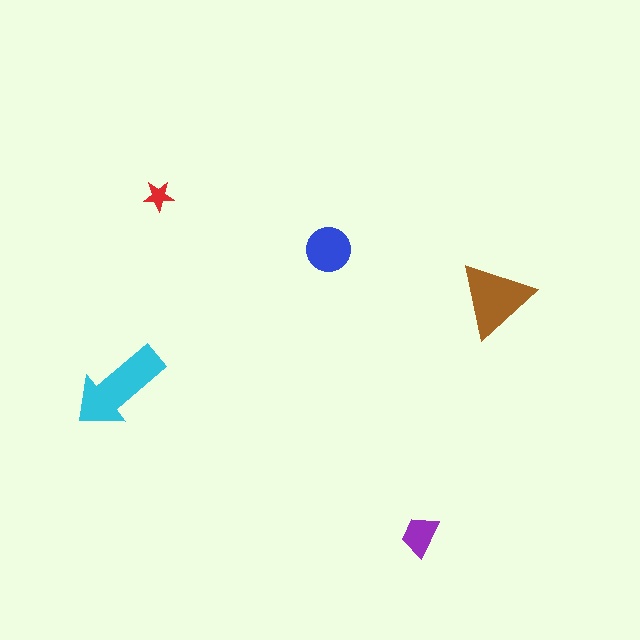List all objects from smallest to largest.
The red star, the purple trapezoid, the blue circle, the brown triangle, the cyan arrow.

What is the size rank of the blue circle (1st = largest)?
3rd.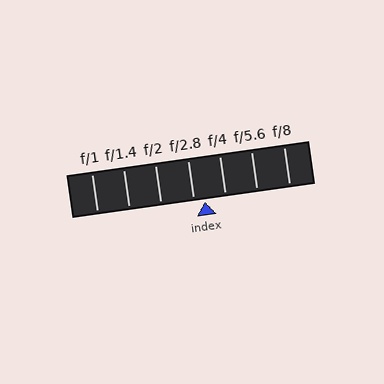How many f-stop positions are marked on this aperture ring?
There are 7 f-stop positions marked.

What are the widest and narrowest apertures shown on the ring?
The widest aperture shown is f/1 and the narrowest is f/8.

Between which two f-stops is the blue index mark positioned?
The index mark is between f/2.8 and f/4.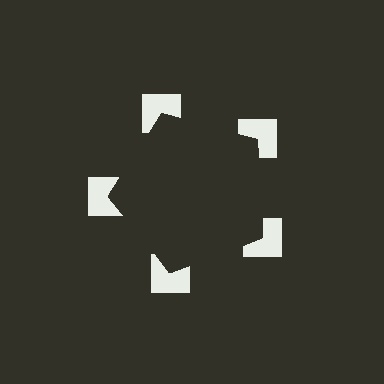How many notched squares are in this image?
There are 5 — one at each vertex of the illusory pentagon.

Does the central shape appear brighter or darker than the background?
It typically appears slightly darker than the background, even though no actual brightness change is drawn.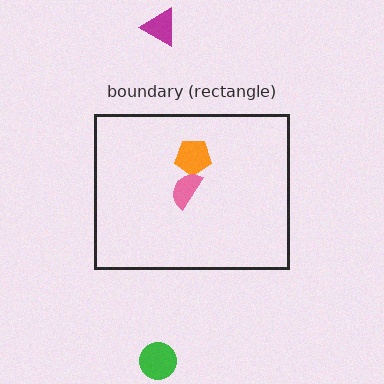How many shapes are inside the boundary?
2 inside, 2 outside.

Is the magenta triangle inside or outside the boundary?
Outside.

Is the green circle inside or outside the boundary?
Outside.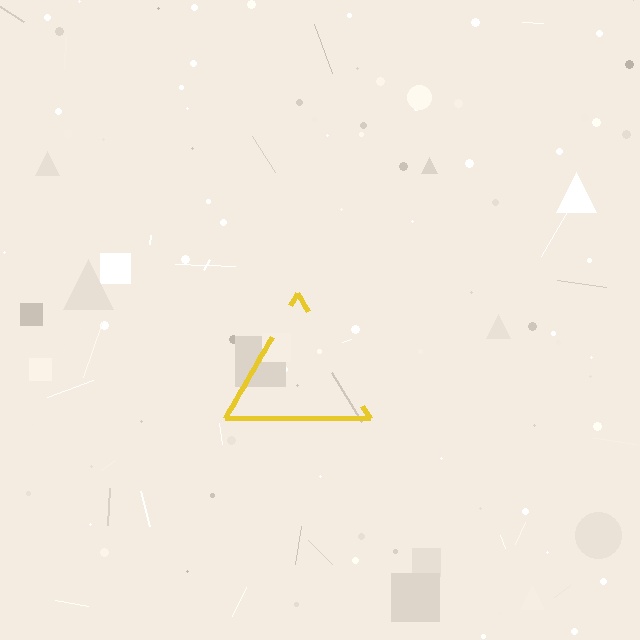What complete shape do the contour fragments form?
The contour fragments form a triangle.